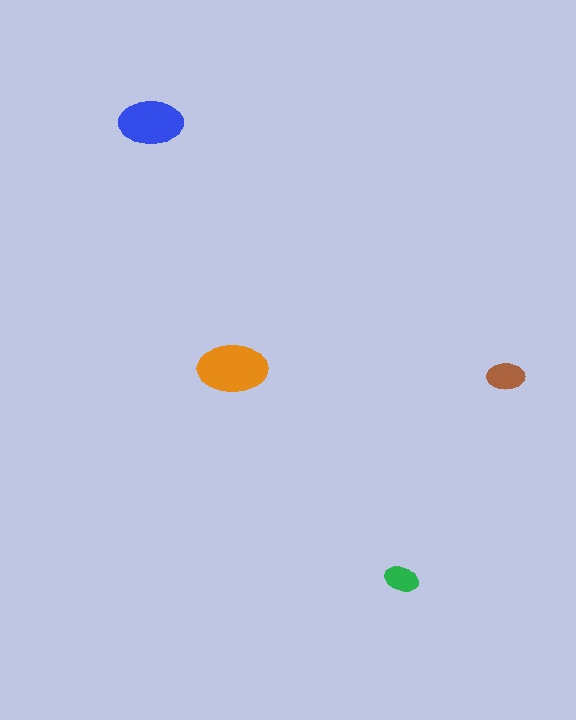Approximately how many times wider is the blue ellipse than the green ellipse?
About 2 times wider.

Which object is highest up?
The blue ellipse is topmost.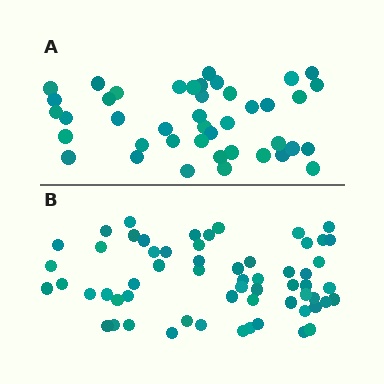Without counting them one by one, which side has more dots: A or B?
Region B (the bottom region) has more dots.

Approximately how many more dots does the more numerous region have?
Region B has approximately 20 more dots than region A.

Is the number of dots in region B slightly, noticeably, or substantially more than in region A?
Region B has noticeably more, but not dramatically so. The ratio is roughly 1.4 to 1.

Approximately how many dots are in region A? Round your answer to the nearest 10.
About 40 dots. (The exact count is 42, which rounds to 40.)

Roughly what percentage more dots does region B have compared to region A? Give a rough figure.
About 45% more.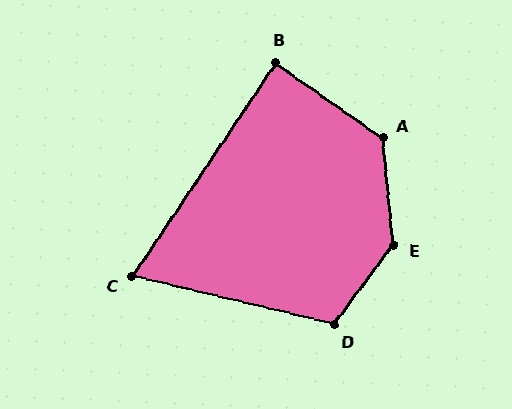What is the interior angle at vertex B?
Approximately 89 degrees (approximately right).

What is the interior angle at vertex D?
Approximately 113 degrees (obtuse).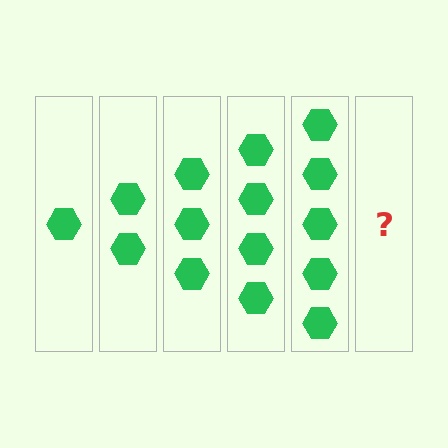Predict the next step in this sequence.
The next step is 6 hexagons.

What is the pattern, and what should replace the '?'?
The pattern is that each step adds one more hexagon. The '?' should be 6 hexagons.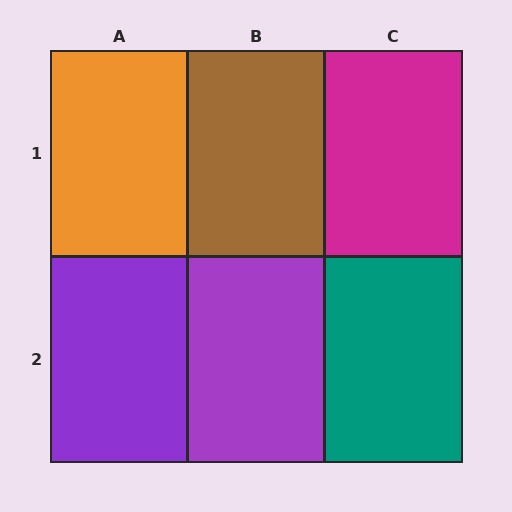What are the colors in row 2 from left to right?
Purple, purple, teal.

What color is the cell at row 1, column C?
Magenta.